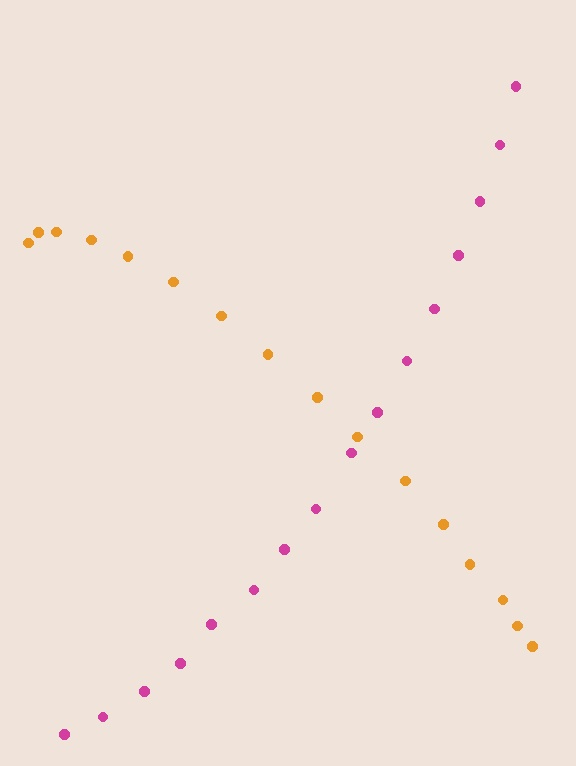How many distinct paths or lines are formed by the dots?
There are 2 distinct paths.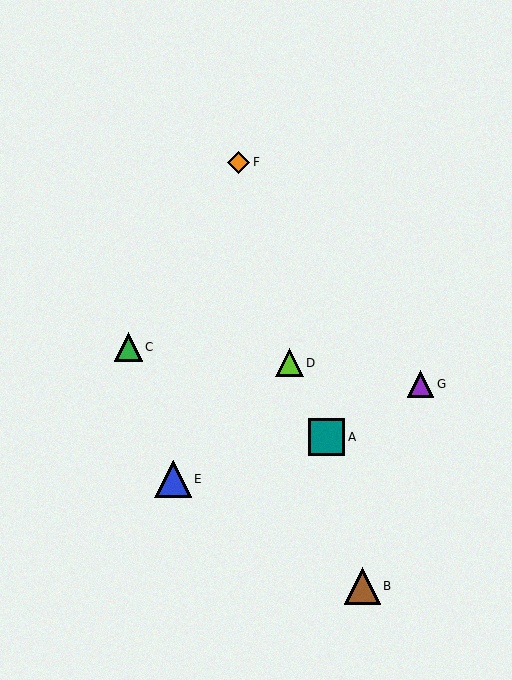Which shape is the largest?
The blue triangle (labeled E) is the largest.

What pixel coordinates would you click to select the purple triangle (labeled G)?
Click at (420, 384) to select the purple triangle G.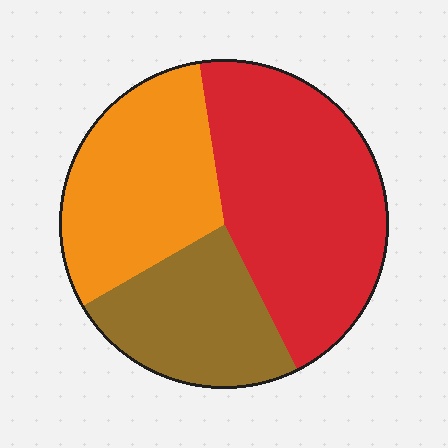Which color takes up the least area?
Brown, at roughly 25%.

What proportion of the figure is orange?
Orange takes up about one third (1/3) of the figure.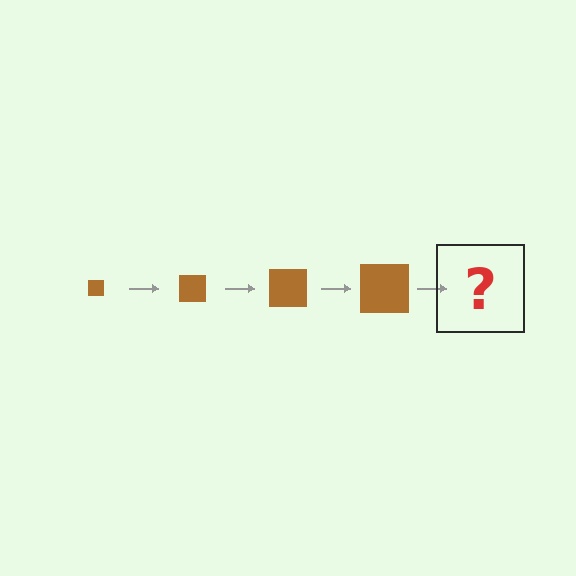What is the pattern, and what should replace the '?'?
The pattern is that the square gets progressively larger each step. The '?' should be a brown square, larger than the previous one.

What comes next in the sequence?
The next element should be a brown square, larger than the previous one.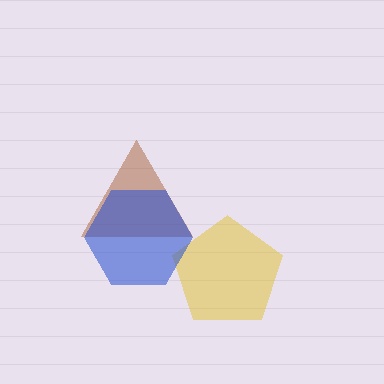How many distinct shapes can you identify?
There are 3 distinct shapes: a yellow pentagon, a brown triangle, a blue hexagon.